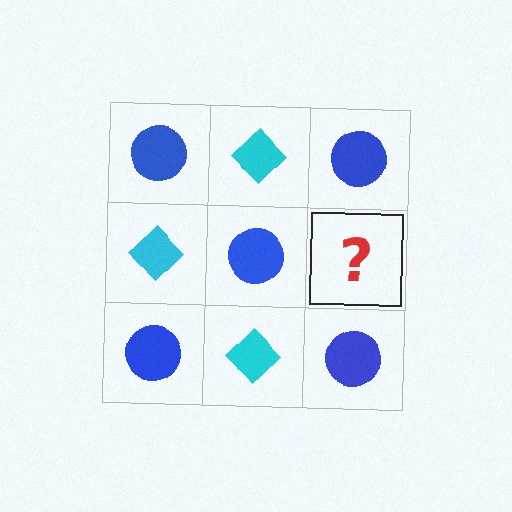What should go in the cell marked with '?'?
The missing cell should contain a cyan diamond.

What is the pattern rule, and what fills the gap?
The rule is that it alternates blue circle and cyan diamond in a checkerboard pattern. The gap should be filled with a cyan diamond.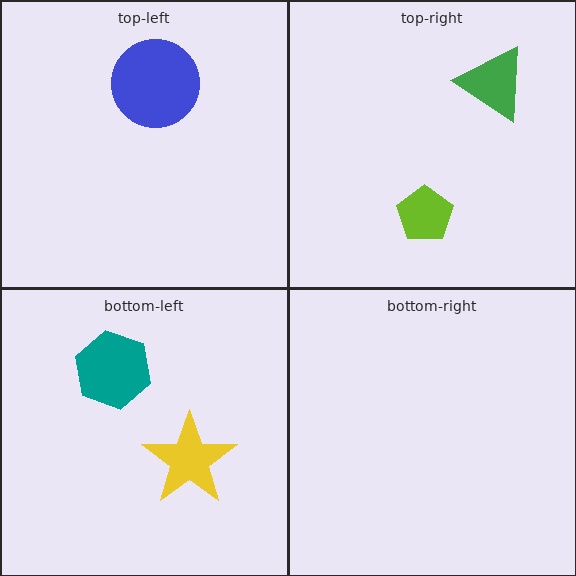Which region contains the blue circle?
The top-left region.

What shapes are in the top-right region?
The lime pentagon, the green triangle.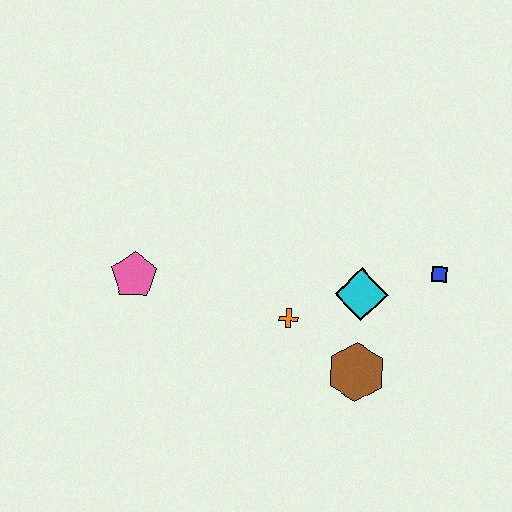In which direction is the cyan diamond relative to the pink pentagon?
The cyan diamond is to the right of the pink pentagon.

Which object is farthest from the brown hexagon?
The pink pentagon is farthest from the brown hexagon.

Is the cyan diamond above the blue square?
No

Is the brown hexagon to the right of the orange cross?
Yes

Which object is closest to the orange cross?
The cyan diamond is closest to the orange cross.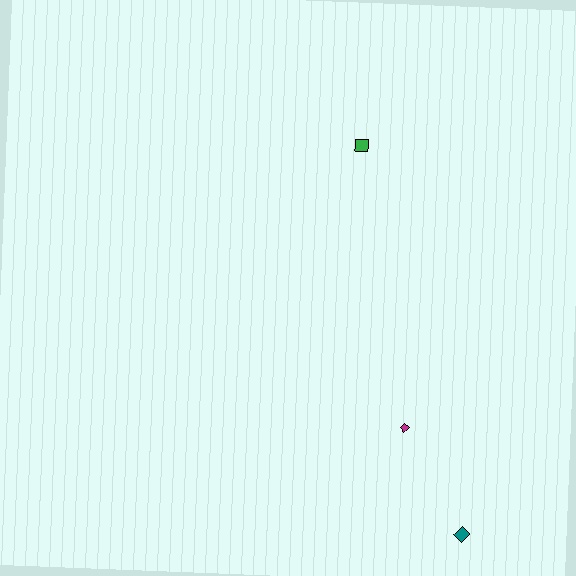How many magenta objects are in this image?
There is 1 magenta object.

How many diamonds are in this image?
There are 2 diamonds.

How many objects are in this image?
There are 3 objects.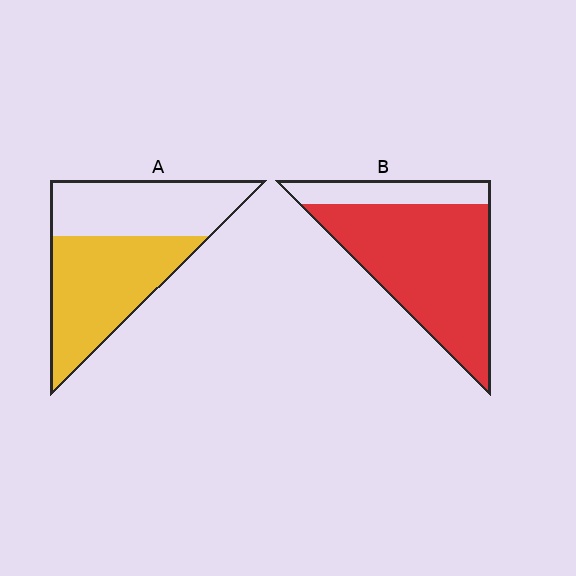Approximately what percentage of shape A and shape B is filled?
A is approximately 55% and B is approximately 80%.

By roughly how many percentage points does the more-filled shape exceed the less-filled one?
By roughly 25 percentage points (B over A).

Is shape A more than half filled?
Yes.